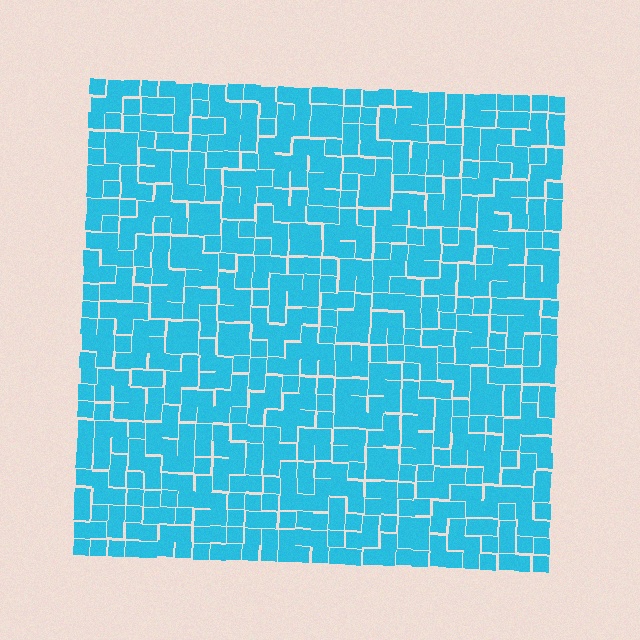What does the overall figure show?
The overall figure shows a square.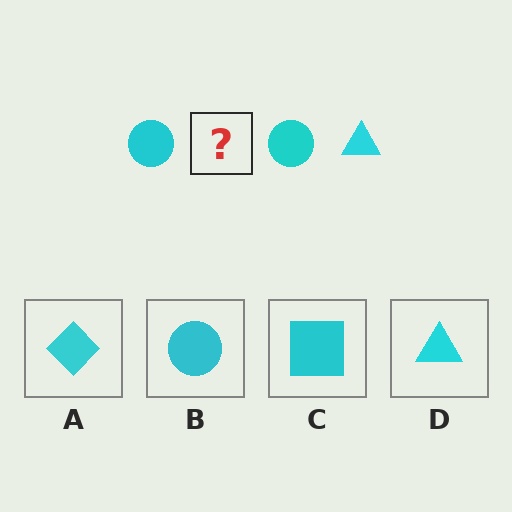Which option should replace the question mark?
Option D.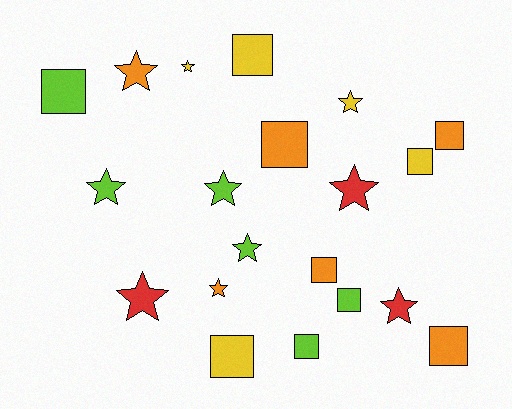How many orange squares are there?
There are 4 orange squares.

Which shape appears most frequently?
Square, with 10 objects.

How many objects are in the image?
There are 20 objects.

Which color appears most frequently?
Orange, with 6 objects.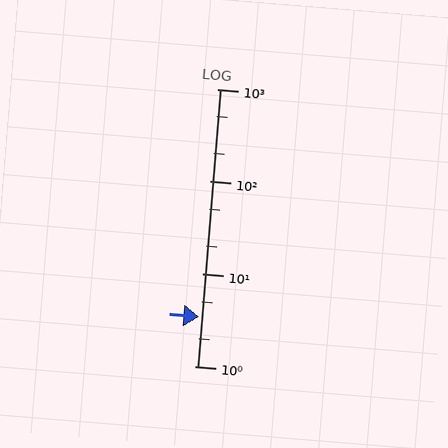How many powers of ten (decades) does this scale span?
The scale spans 3 decades, from 1 to 1000.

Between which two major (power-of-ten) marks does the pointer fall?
The pointer is between 1 and 10.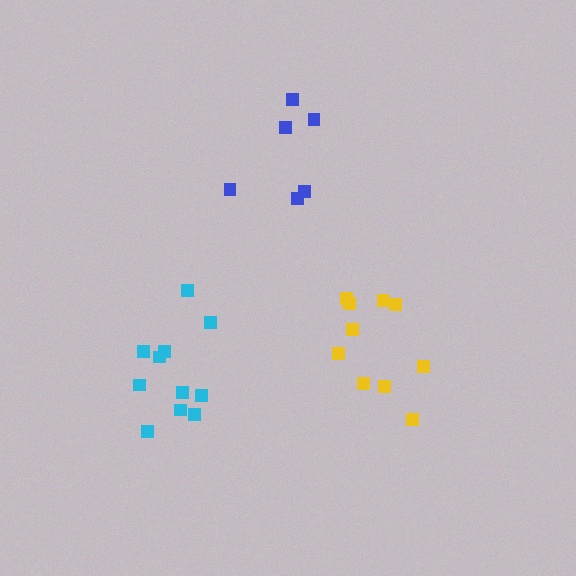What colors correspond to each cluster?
The clusters are colored: cyan, yellow, blue.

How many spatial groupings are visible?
There are 3 spatial groupings.